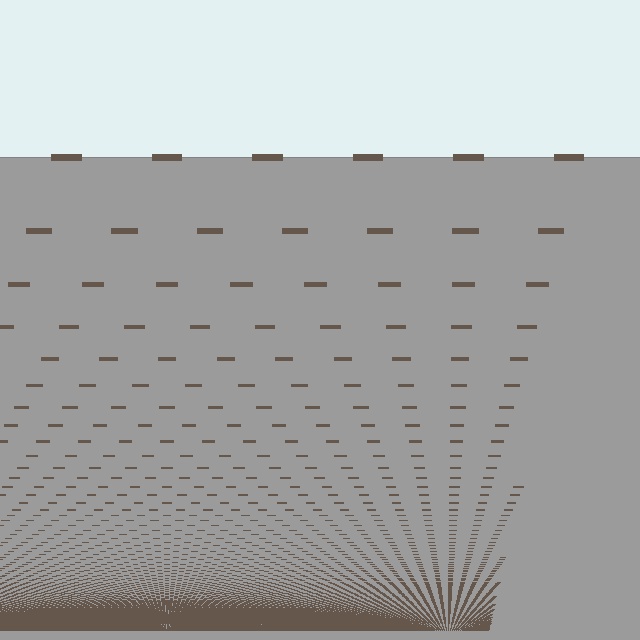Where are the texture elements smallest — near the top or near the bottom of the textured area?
Near the bottom.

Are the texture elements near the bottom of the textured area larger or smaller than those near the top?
Smaller. The gradient is inverted — elements near the bottom are smaller and denser.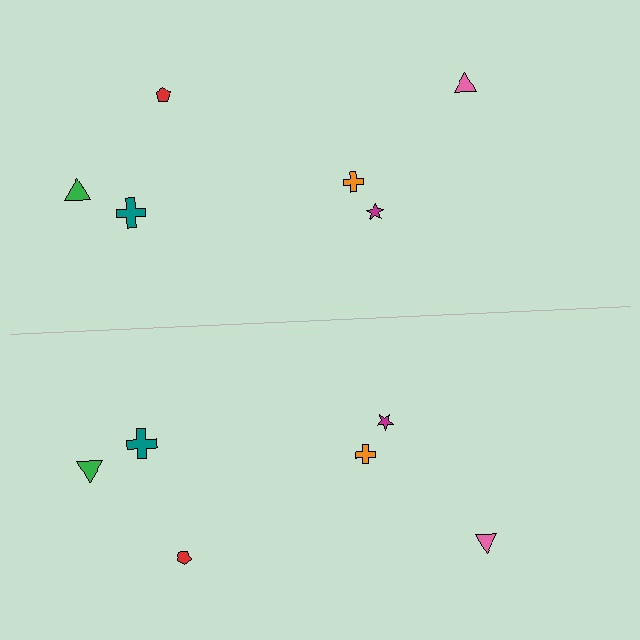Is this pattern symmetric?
Yes, this pattern has bilateral (reflection) symmetry.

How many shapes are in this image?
There are 12 shapes in this image.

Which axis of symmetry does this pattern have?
The pattern has a horizontal axis of symmetry running through the center of the image.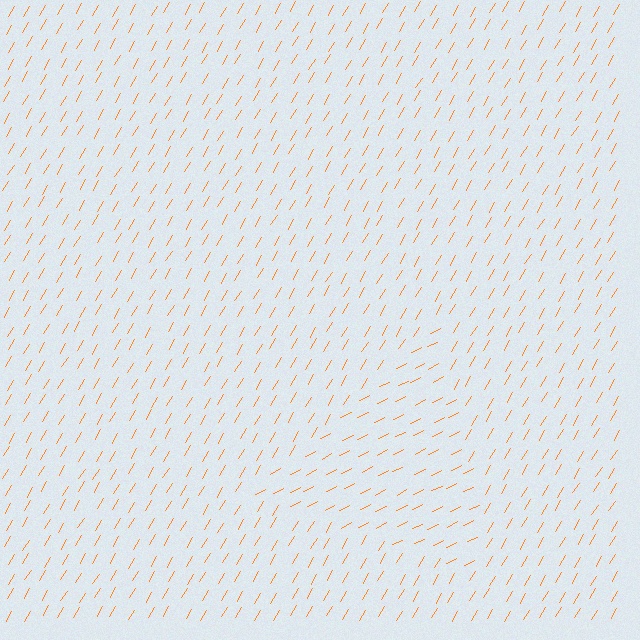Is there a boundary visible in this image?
Yes, there is a texture boundary formed by a change in line orientation.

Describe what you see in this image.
The image is filled with small orange line segments. A triangle region in the image has lines oriented differently from the surrounding lines, creating a visible texture boundary.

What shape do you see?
I see a triangle.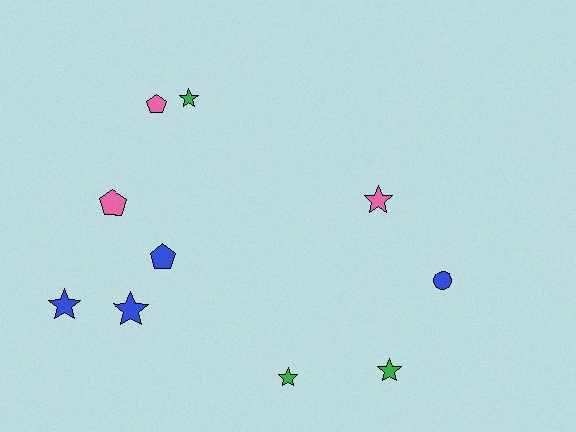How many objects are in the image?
There are 10 objects.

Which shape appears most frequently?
Star, with 6 objects.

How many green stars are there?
There are 3 green stars.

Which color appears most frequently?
Blue, with 4 objects.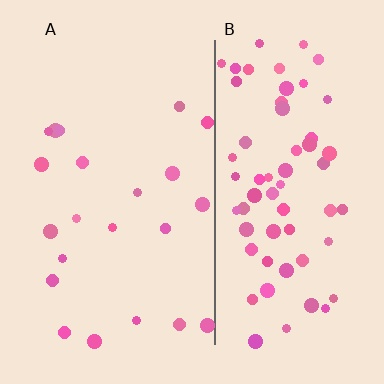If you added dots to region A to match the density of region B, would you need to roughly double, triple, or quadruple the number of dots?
Approximately triple.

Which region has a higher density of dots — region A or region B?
B (the right).